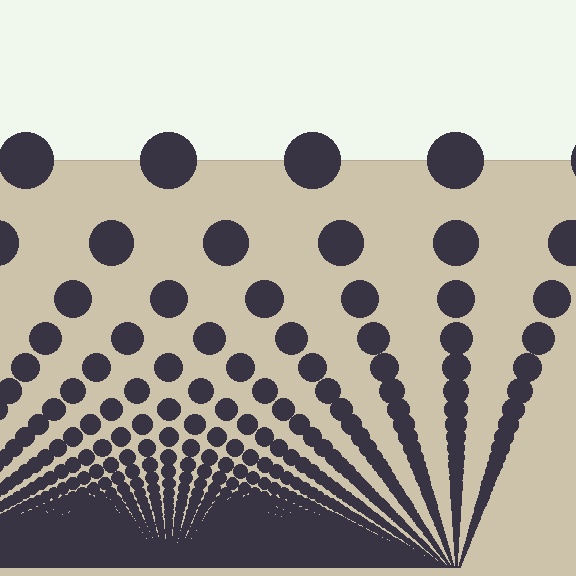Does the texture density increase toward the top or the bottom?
Density increases toward the bottom.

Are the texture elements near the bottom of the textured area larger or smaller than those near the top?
Smaller. The gradient is inverted — elements near the bottom are smaller and denser.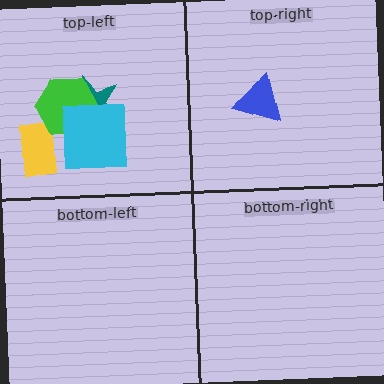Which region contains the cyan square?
The top-left region.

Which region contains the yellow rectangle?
The top-left region.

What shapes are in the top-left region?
The yellow rectangle, the teal star, the green hexagon, the cyan square.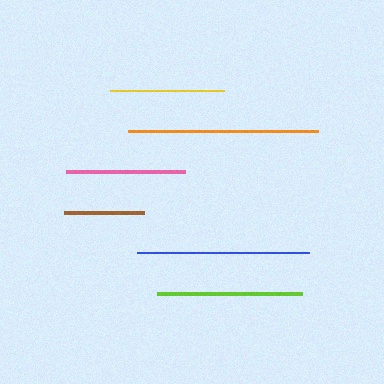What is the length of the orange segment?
The orange segment is approximately 190 pixels long.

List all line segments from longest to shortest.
From longest to shortest: orange, blue, lime, pink, yellow, brown.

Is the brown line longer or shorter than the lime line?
The lime line is longer than the brown line.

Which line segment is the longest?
The orange line is the longest at approximately 190 pixels.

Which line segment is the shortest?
The brown line is the shortest at approximately 80 pixels.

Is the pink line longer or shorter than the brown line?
The pink line is longer than the brown line.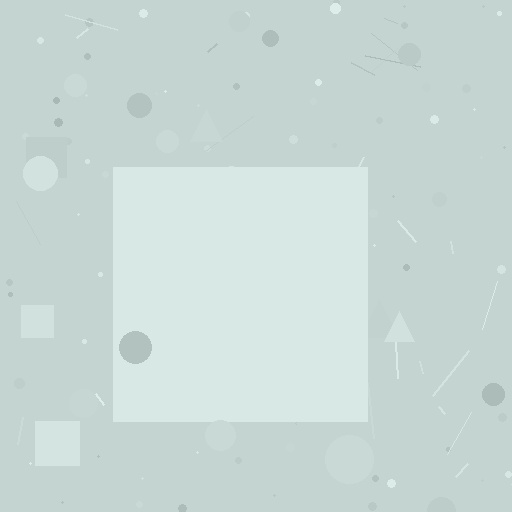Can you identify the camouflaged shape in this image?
The camouflaged shape is a square.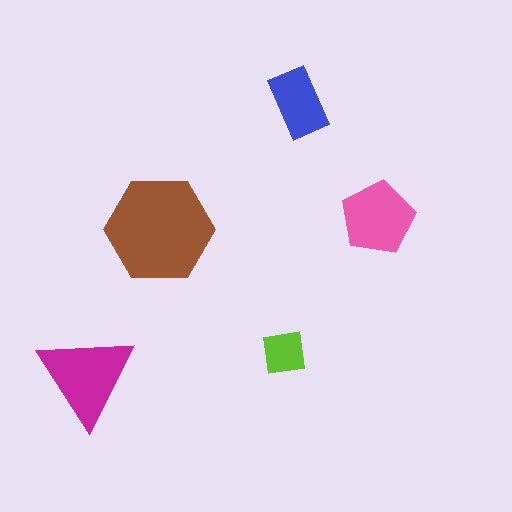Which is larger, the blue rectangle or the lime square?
The blue rectangle.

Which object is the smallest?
The lime square.